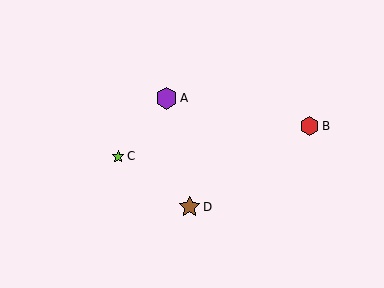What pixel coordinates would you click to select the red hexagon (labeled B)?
Click at (310, 126) to select the red hexagon B.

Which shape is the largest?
The brown star (labeled D) is the largest.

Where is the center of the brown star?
The center of the brown star is at (190, 207).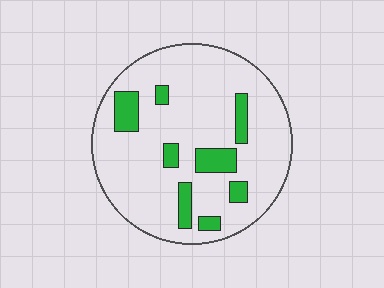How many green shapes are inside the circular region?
8.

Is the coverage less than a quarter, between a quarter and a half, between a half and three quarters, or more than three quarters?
Less than a quarter.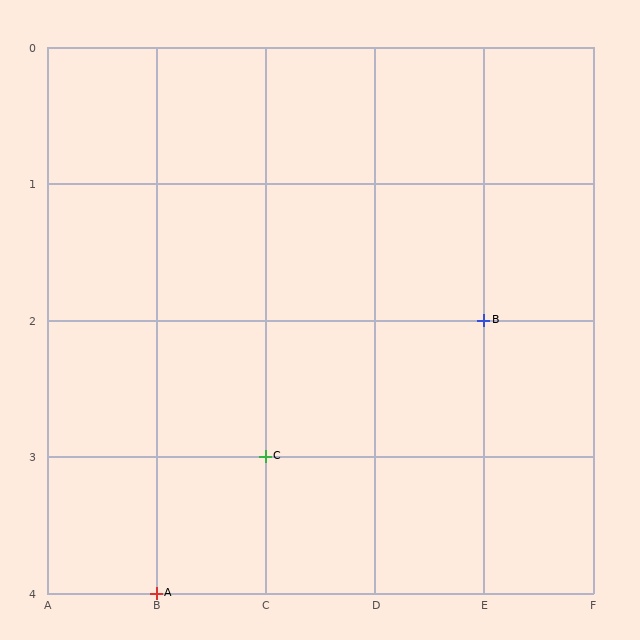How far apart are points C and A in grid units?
Points C and A are 1 column and 1 row apart (about 1.4 grid units diagonally).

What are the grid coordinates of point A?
Point A is at grid coordinates (B, 4).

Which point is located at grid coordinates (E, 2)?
Point B is at (E, 2).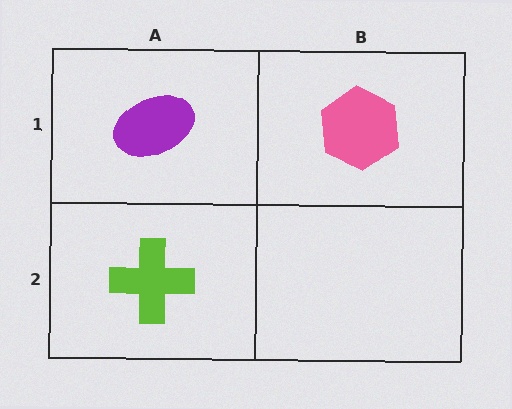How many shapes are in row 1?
2 shapes.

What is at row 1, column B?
A pink hexagon.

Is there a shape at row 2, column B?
No, that cell is empty.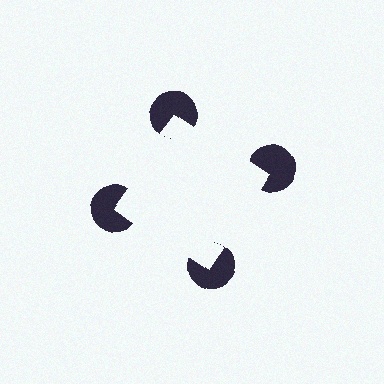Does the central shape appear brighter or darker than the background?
It typically appears slightly brighter than the background, even though no actual brightness change is drawn.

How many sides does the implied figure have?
4 sides.